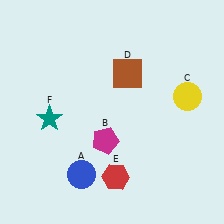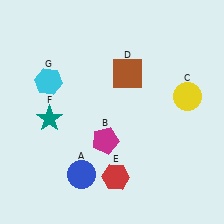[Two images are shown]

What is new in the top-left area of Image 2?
A cyan hexagon (G) was added in the top-left area of Image 2.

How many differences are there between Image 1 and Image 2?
There is 1 difference between the two images.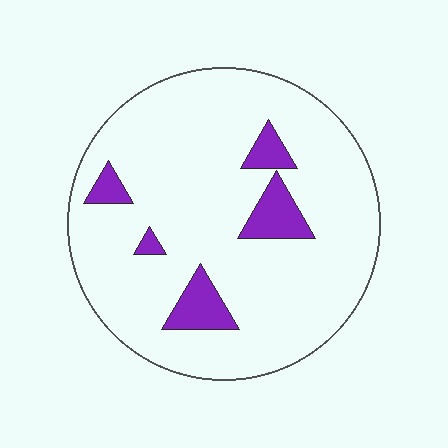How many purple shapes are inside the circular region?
5.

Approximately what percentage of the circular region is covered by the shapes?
Approximately 10%.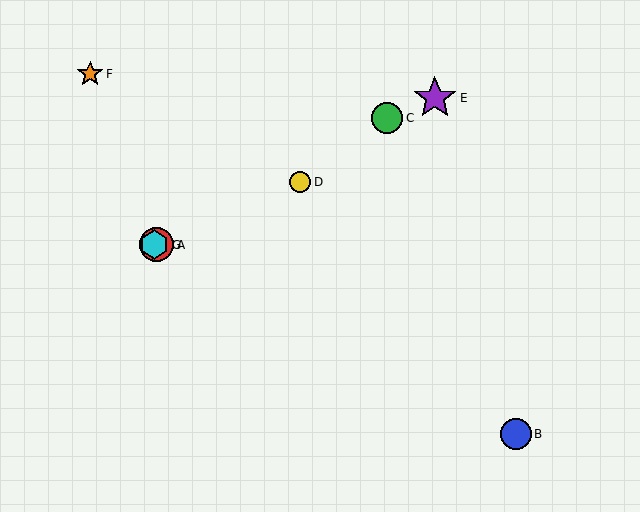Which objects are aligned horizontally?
Objects A, G are aligned horizontally.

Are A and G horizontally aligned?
Yes, both are at y≈245.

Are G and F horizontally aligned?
No, G is at y≈245 and F is at y≈74.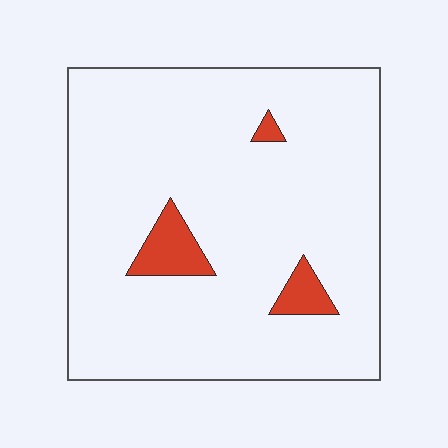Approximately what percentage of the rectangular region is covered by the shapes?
Approximately 5%.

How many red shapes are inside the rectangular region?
3.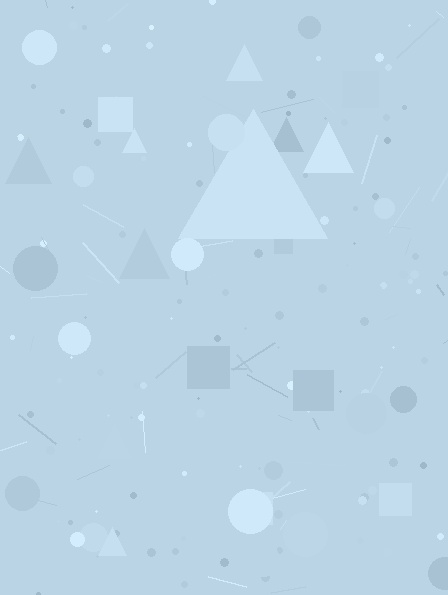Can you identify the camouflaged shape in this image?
The camouflaged shape is a triangle.